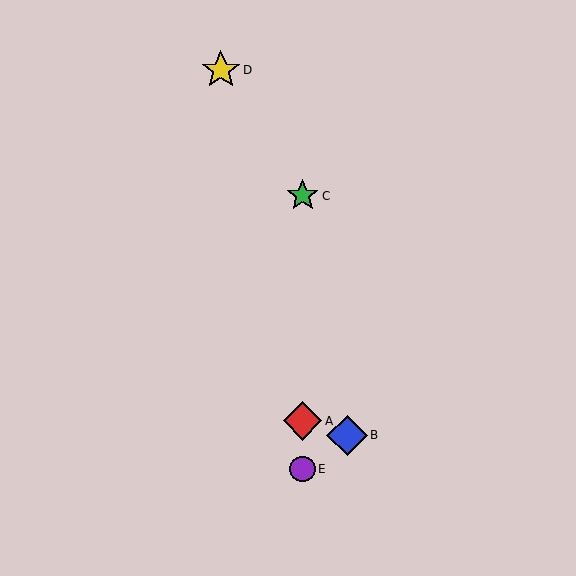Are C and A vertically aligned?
Yes, both are at x≈303.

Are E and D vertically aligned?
No, E is at x≈303 and D is at x≈221.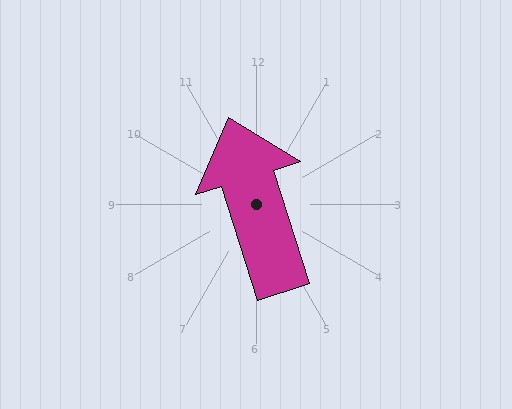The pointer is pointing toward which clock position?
Roughly 11 o'clock.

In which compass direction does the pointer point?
North.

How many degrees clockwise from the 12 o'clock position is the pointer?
Approximately 342 degrees.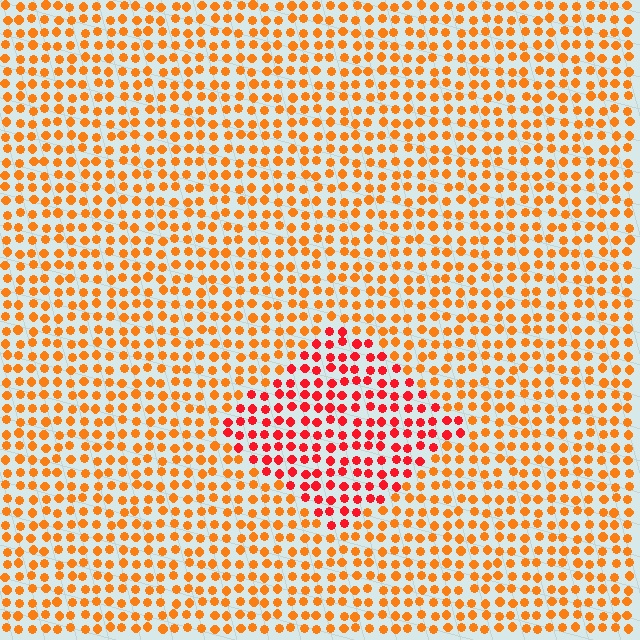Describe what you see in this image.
The image is filled with small orange elements in a uniform arrangement. A diamond-shaped region is visible where the elements are tinted to a slightly different hue, forming a subtle color boundary.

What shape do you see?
I see a diamond.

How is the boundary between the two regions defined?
The boundary is defined purely by a slight shift in hue (about 33 degrees). Spacing, size, and orientation are identical on both sides.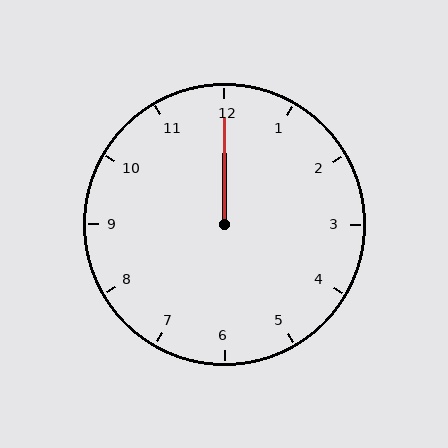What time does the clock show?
12:00.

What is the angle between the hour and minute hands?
Approximately 0 degrees.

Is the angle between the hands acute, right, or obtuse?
It is acute.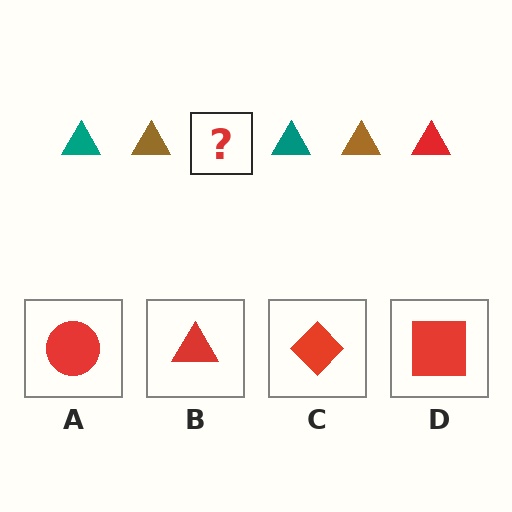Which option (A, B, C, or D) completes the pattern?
B.